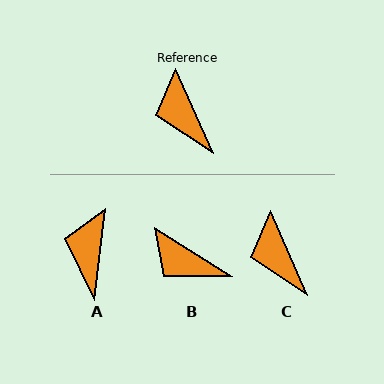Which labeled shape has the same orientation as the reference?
C.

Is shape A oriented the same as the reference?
No, it is off by about 31 degrees.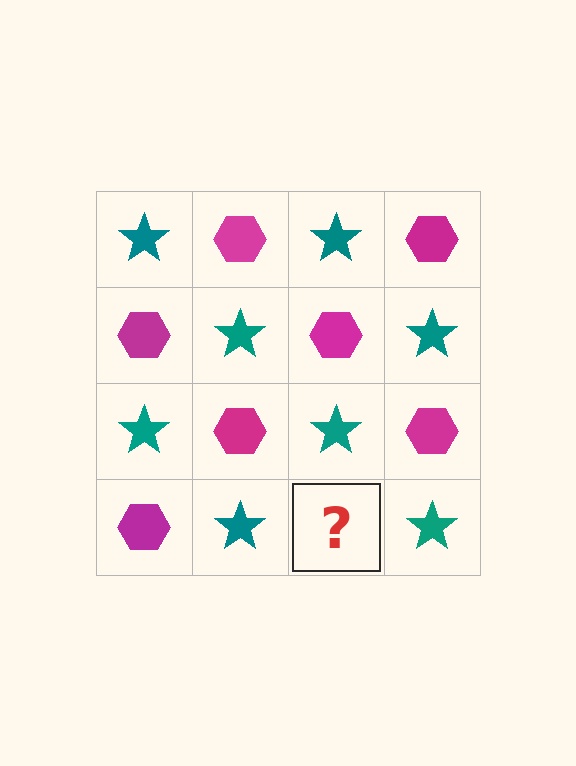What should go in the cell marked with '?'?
The missing cell should contain a magenta hexagon.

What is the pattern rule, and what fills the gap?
The rule is that it alternates teal star and magenta hexagon in a checkerboard pattern. The gap should be filled with a magenta hexagon.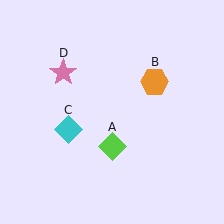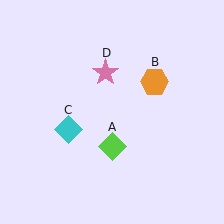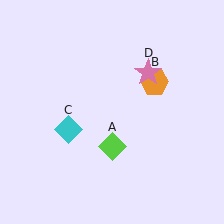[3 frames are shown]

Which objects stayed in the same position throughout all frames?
Lime diamond (object A) and orange hexagon (object B) and cyan diamond (object C) remained stationary.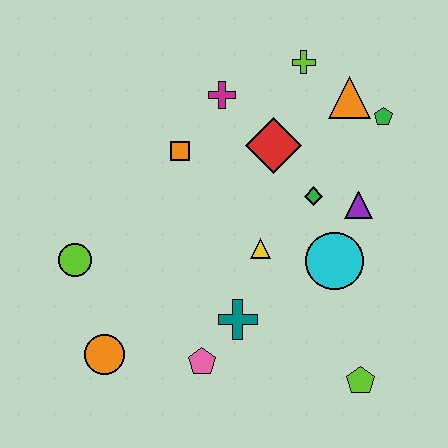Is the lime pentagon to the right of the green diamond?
Yes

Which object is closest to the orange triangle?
The green pentagon is closest to the orange triangle.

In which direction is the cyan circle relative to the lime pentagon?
The cyan circle is above the lime pentagon.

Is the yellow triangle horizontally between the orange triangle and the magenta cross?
Yes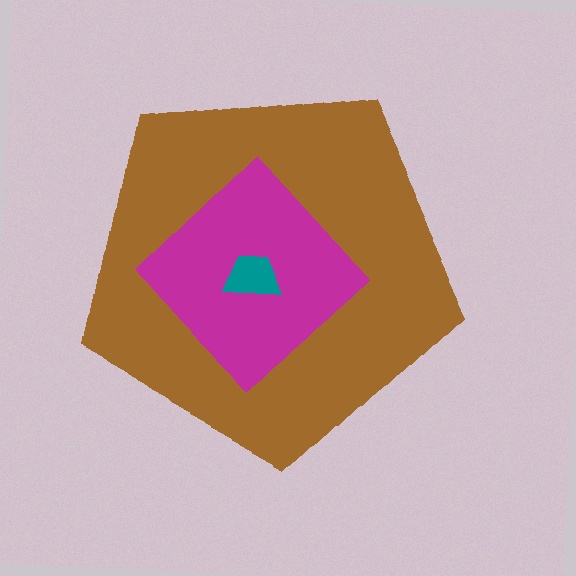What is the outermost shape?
The brown pentagon.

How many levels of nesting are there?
3.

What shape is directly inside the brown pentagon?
The magenta diamond.